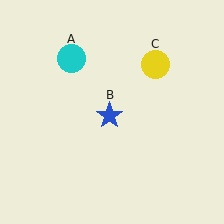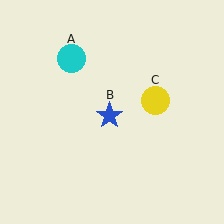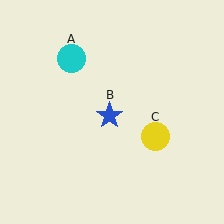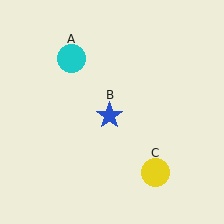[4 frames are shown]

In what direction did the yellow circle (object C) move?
The yellow circle (object C) moved down.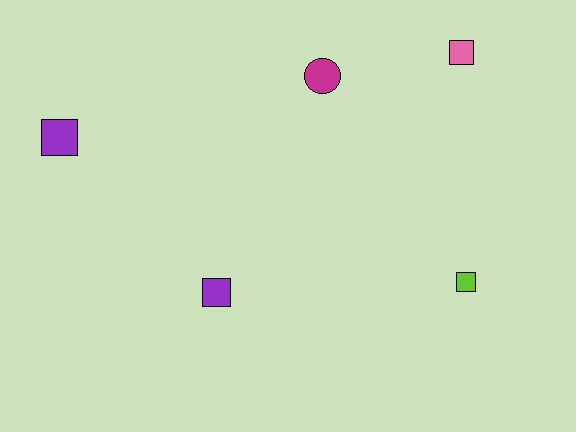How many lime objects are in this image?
There is 1 lime object.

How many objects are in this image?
There are 5 objects.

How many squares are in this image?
There are 4 squares.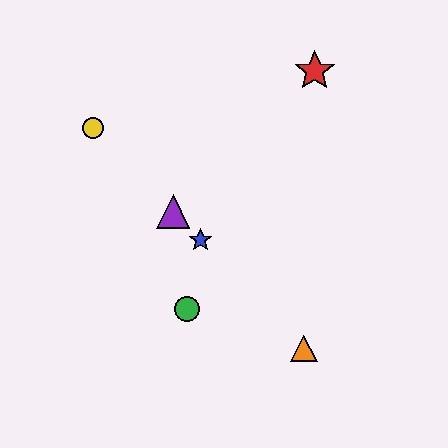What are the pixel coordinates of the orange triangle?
The orange triangle is at (304, 348).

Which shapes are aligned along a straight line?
The blue star, the yellow circle, the purple triangle, the orange triangle are aligned along a straight line.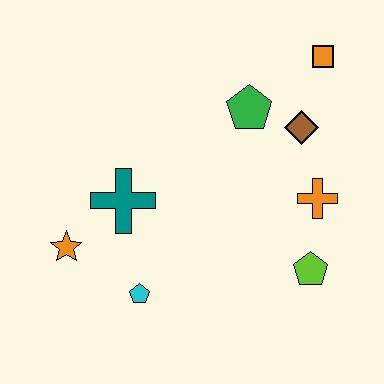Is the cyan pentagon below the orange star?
Yes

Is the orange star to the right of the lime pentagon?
No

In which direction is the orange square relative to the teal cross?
The orange square is to the right of the teal cross.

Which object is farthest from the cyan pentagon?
The orange square is farthest from the cyan pentagon.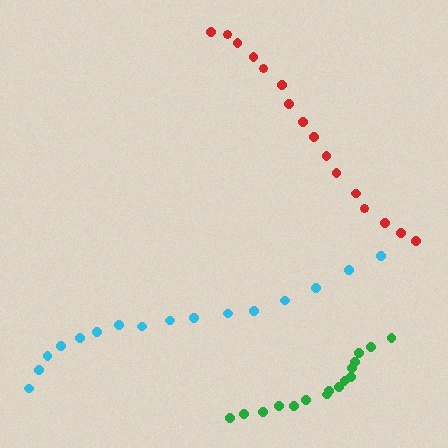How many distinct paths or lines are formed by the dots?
There are 3 distinct paths.